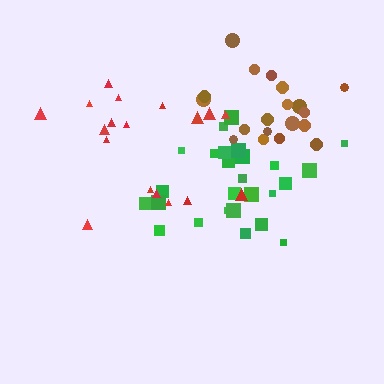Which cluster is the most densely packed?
Brown.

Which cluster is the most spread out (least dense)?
Red.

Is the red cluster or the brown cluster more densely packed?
Brown.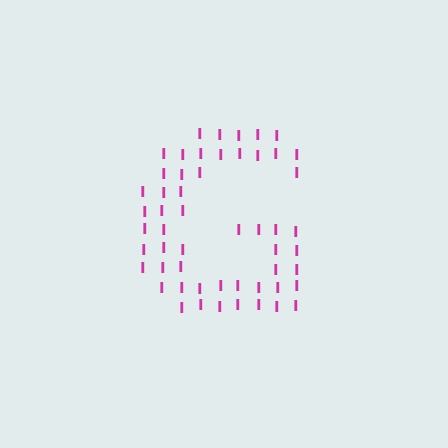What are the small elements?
The small elements are letter I's.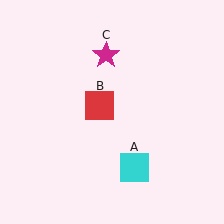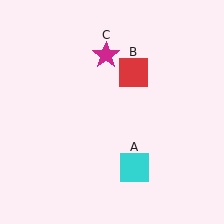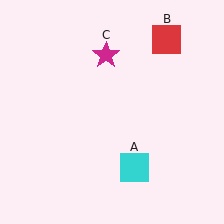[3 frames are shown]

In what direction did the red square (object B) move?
The red square (object B) moved up and to the right.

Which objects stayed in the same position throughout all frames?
Cyan square (object A) and magenta star (object C) remained stationary.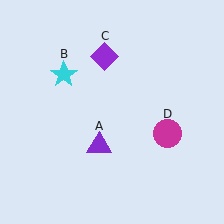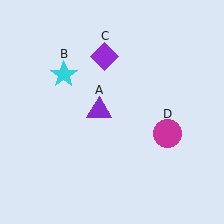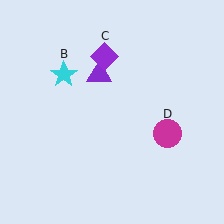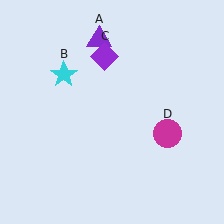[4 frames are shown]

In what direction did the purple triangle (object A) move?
The purple triangle (object A) moved up.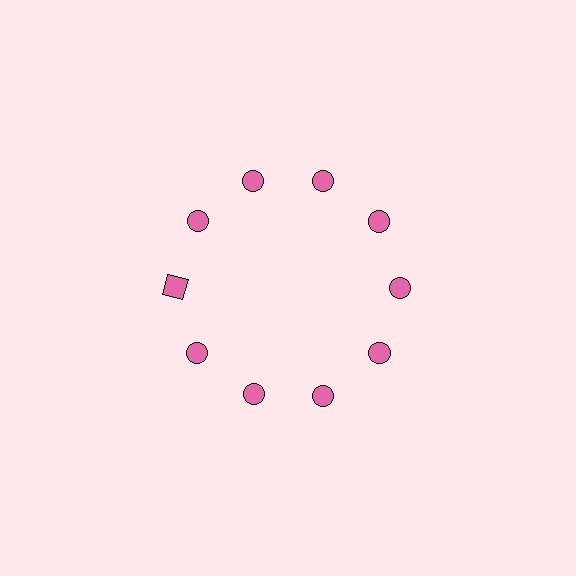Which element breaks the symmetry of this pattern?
The pink square at roughly the 9 o'clock position breaks the symmetry. All other shapes are pink circles.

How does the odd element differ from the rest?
It has a different shape: square instead of circle.